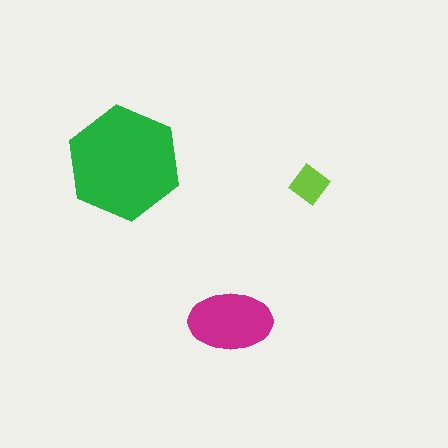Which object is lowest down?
The magenta ellipse is bottommost.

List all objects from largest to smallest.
The green hexagon, the magenta ellipse, the lime diamond.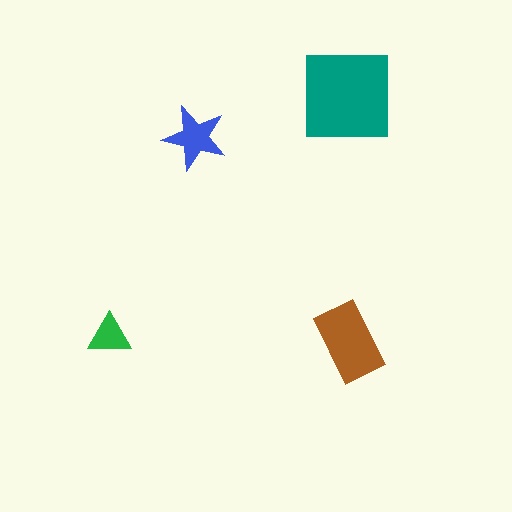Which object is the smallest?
The green triangle.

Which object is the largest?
The teal square.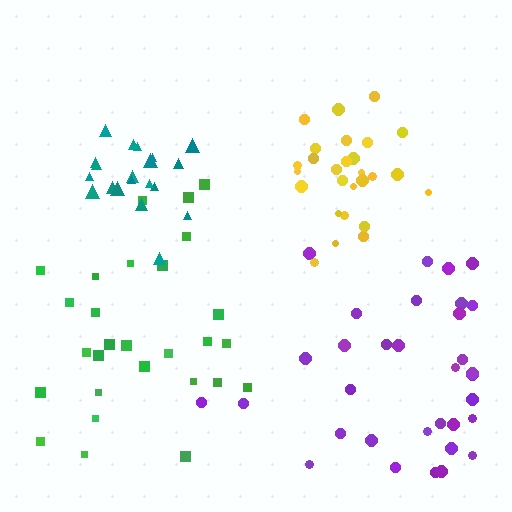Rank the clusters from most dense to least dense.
teal, yellow, purple, green.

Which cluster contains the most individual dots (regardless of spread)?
Purple (34).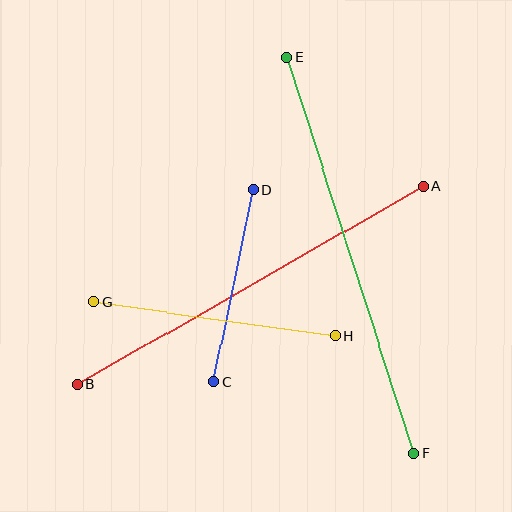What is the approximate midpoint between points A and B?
The midpoint is at approximately (251, 285) pixels.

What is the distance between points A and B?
The distance is approximately 399 pixels.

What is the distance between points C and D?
The distance is approximately 196 pixels.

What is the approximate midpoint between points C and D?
The midpoint is at approximately (234, 286) pixels.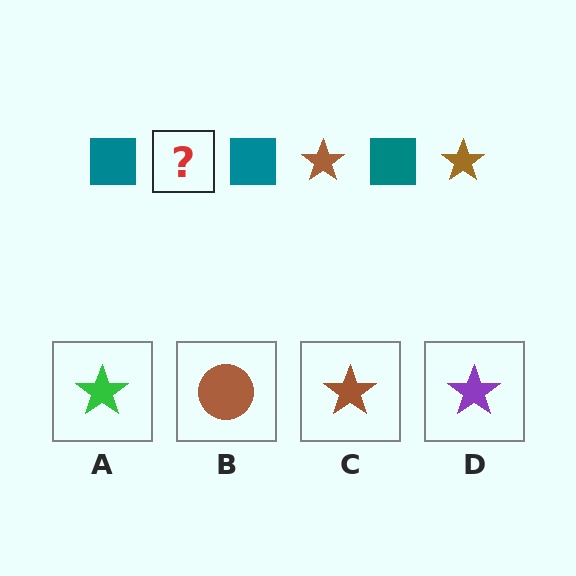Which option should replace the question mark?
Option C.